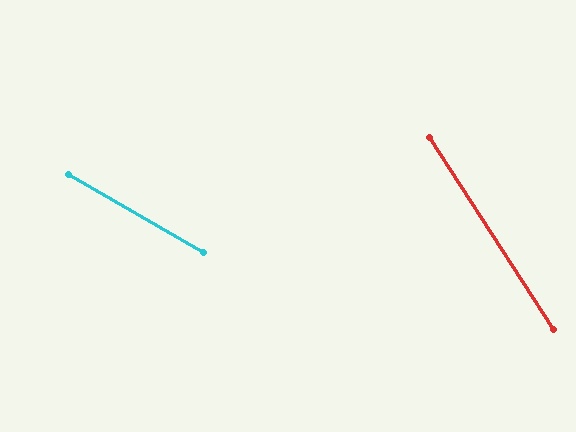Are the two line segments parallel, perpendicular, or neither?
Neither parallel nor perpendicular — they differ by about 27°.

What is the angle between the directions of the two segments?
Approximately 27 degrees.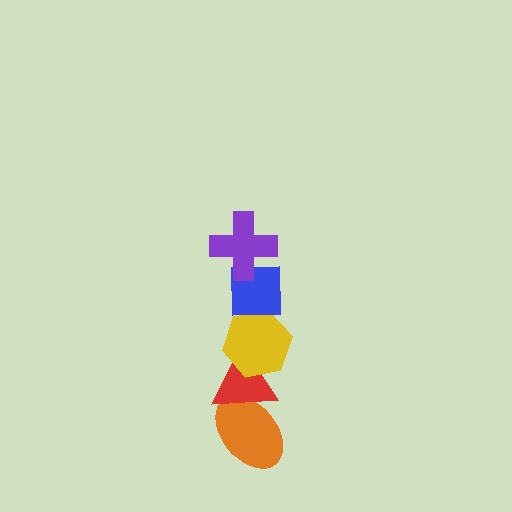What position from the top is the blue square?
The blue square is 2nd from the top.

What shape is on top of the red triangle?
The yellow hexagon is on top of the red triangle.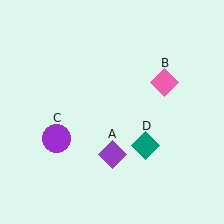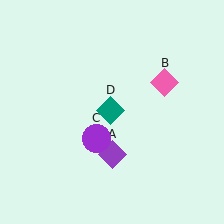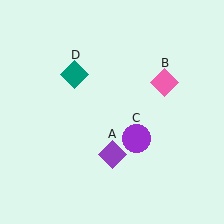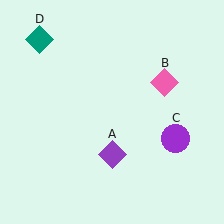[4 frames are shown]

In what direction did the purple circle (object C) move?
The purple circle (object C) moved right.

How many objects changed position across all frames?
2 objects changed position: purple circle (object C), teal diamond (object D).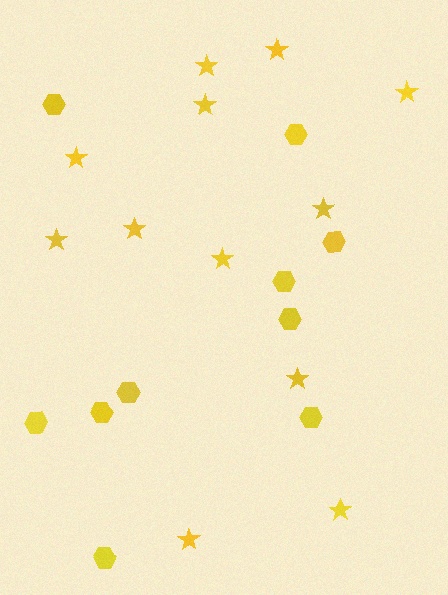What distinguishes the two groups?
There are 2 groups: one group of stars (12) and one group of hexagons (10).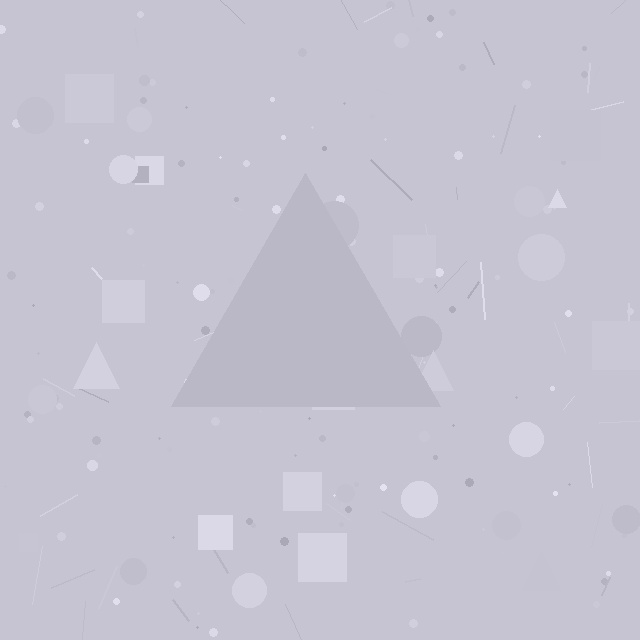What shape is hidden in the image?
A triangle is hidden in the image.